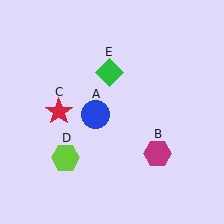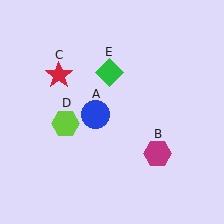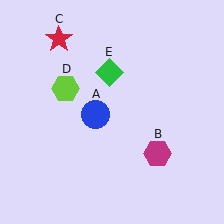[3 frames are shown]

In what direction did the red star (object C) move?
The red star (object C) moved up.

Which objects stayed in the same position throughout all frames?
Blue circle (object A) and magenta hexagon (object B) and green diamond (object E) remained stationary.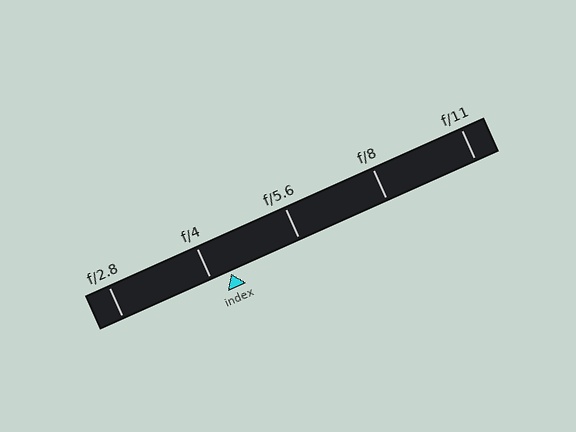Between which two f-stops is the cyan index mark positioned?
The index mark is between f/4 and f/5.6.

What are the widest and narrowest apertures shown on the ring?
The widest aperture shown is f/2.8 and the narrowest is f/11.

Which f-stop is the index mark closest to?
The index mark is closest to f/4.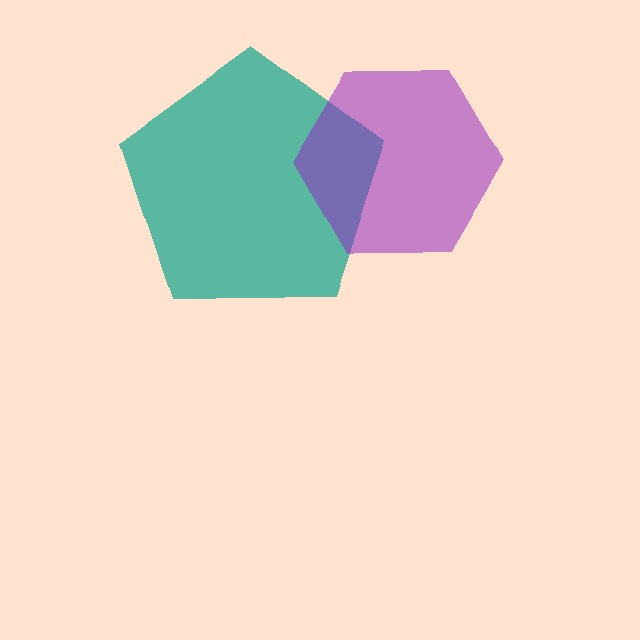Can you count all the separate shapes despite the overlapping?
Yes, there are 2 separate shapes.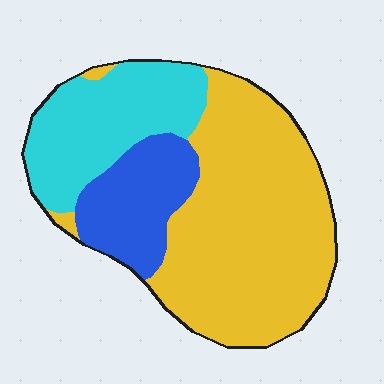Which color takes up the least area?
Blue, at roughly 20%.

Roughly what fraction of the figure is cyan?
Cyan takes up about one quarter (1/4) of the figure.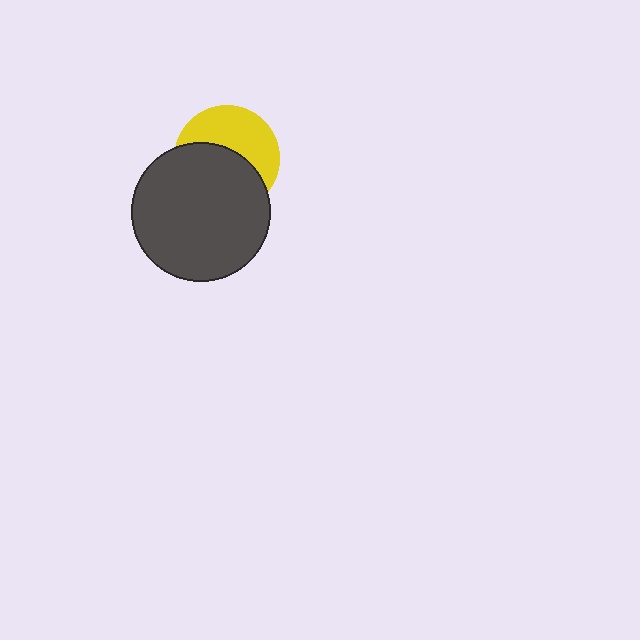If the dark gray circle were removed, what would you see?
You would see the complete yellow circle.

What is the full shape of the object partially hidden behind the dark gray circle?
The partially hidden object is a yellow circle.